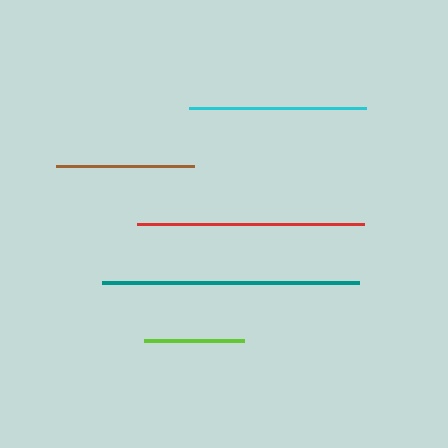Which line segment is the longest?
The teal line is the longest at approximately 256 pixels.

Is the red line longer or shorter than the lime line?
The red line is longer than the lime line.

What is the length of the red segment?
The red segment is approximately 227 pixels long.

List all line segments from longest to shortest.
From longest to shortest: teal, red, cyan, brown, lime.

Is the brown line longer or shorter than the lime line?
The brown line is longer than the lime line.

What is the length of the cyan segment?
The cyan segment is approximately 177 pixels long.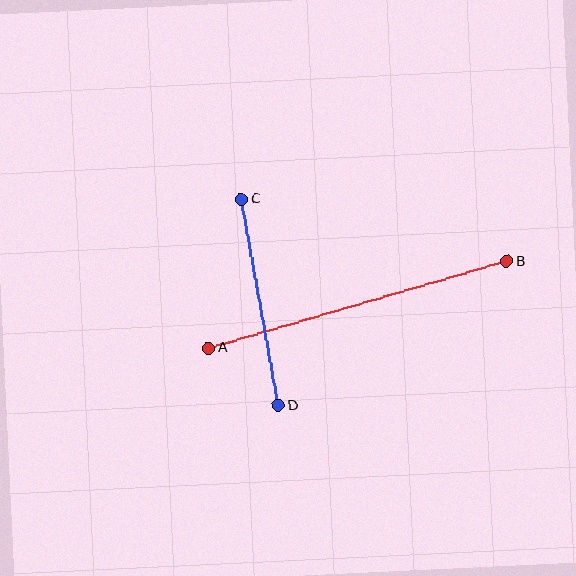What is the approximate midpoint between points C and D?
The midpoint is at approximately (260, 302) pixels.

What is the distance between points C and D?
The distance is approximately 209 pixels.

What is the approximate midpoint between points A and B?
The midpoint is at approximately (358, 305) pixels.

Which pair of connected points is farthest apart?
Points A and B are farthest apart.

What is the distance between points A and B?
The distance is approximately 310 pixels.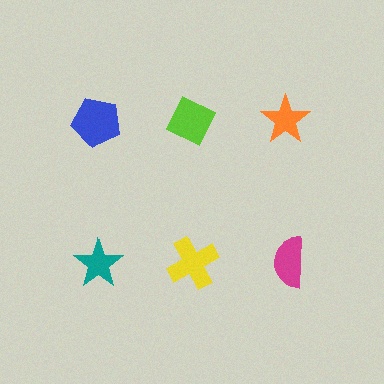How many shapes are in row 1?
3 shapes.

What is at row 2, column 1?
A teal star.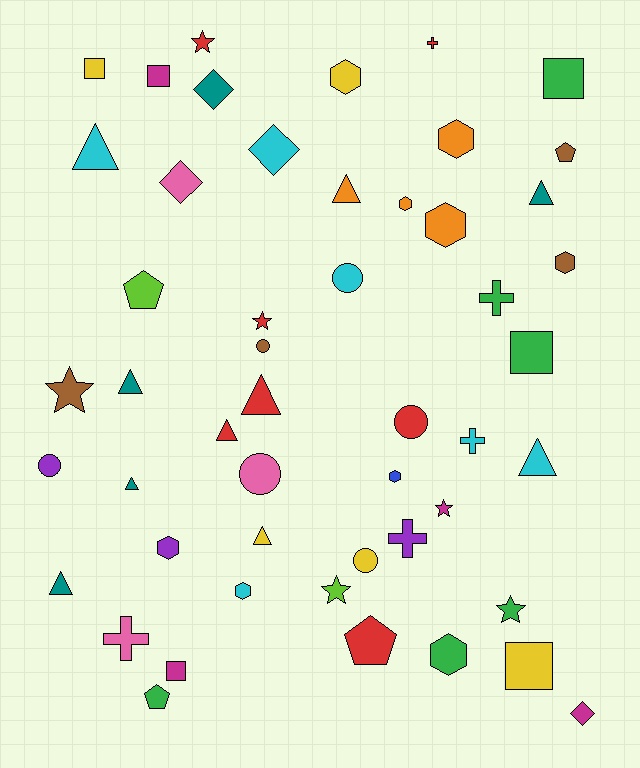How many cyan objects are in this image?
There are 6 cyan objects.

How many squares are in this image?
There are 6 squares.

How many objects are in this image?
There are 50 objects.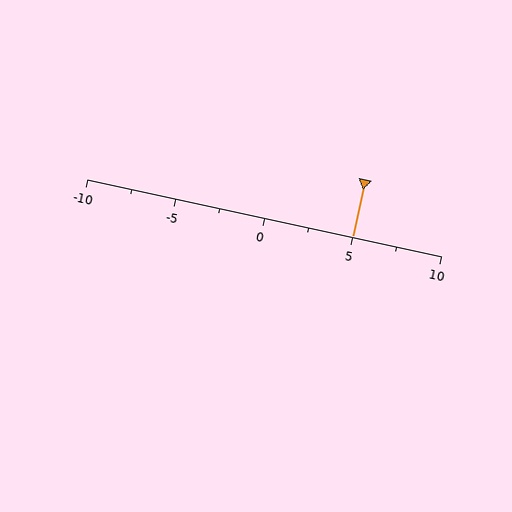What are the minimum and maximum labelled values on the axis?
The axis runs from -10 to 10.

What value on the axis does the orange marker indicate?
The marker indicates approximately 5.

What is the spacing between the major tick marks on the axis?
The major ticks are spaced 5 apart.